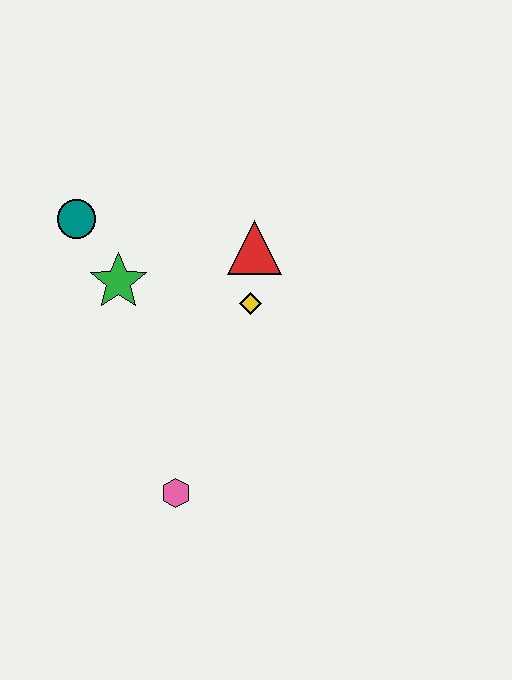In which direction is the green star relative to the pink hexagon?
The green star is above the pink hexagon.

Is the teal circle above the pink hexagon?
Yes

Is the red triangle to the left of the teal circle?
No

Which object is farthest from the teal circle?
The pink hexagon is farthest from the teal circle.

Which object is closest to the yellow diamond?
The red triangle is closest to the yellow diamond.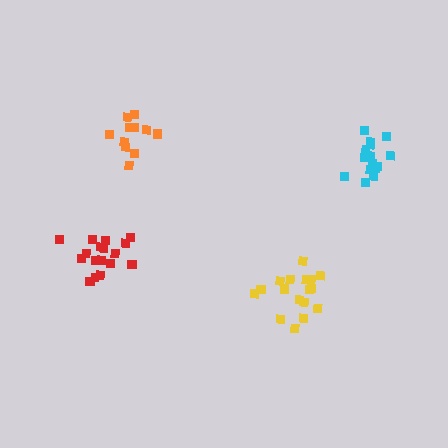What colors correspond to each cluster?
The clusters are colored: red, orange, yellow, cyan.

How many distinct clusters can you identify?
There are 4 distinct clusters.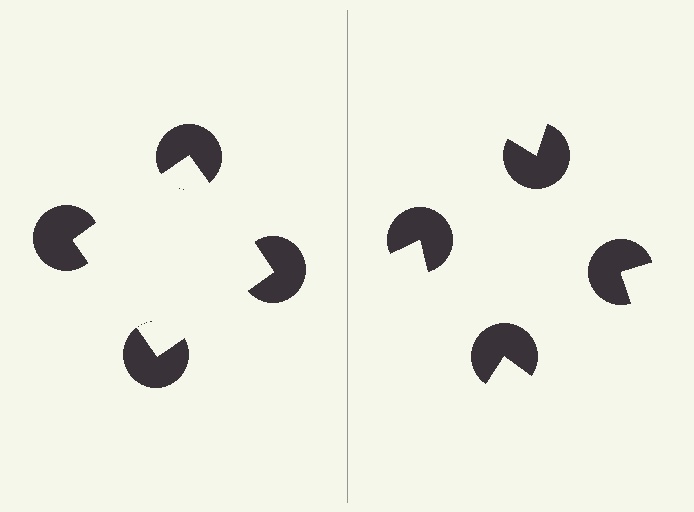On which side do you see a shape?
An illusory square appears on the left side. On the right side the wedge cuts are rotated, so no coherent shape forms.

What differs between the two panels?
The pac-man discs are positioned identically on both sides; only the wedge orientations differ. On the left they align to a square; on the right they are misaligned.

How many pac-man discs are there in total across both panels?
8 — 4 on each side.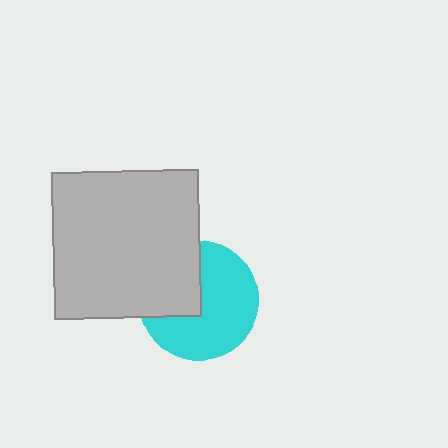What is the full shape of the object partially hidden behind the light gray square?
The partially hidden object is a cyan circle.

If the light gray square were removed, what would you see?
You would see the complete cyan circle.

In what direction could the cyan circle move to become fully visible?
The cyan circle could move toward the lower-right. That would shift it out from behind the light gray square entirely.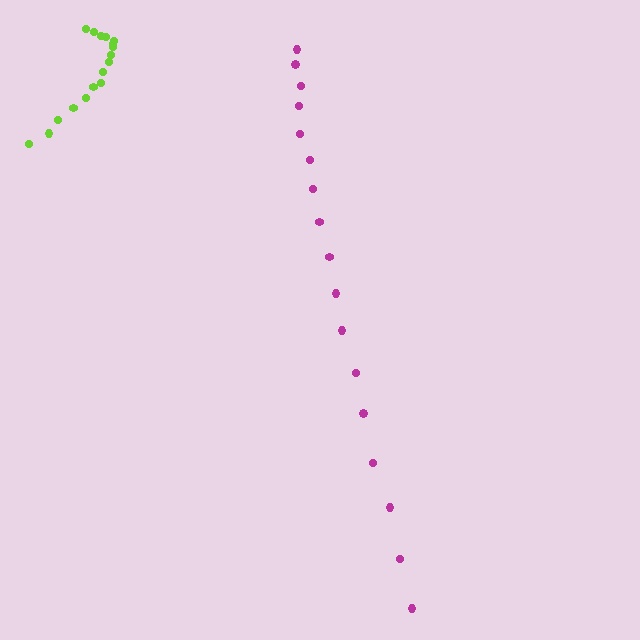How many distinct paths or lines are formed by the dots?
There are 2 distinct paths.